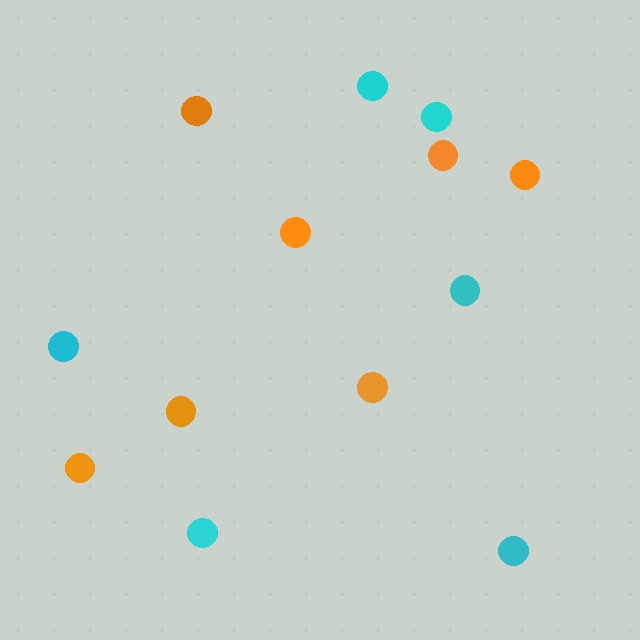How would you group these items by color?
There are 2 groups: one group of orange circles (7) and one group of cyan circles (6).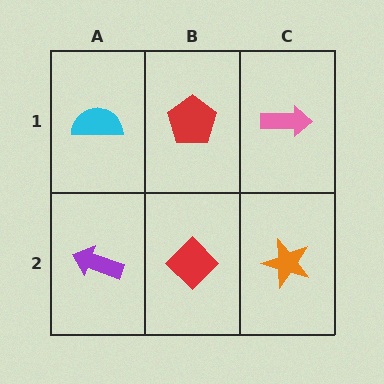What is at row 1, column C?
A pink arrow.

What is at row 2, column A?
A purple arrow.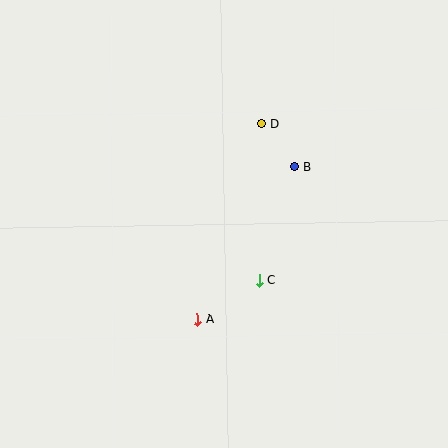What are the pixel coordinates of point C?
Point C is at (259, 281).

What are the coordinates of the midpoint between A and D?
The midpoint between A and D is at (230, 222).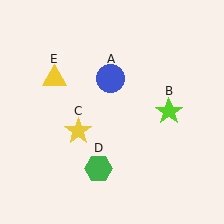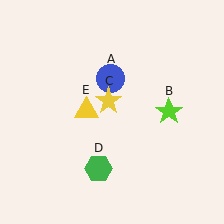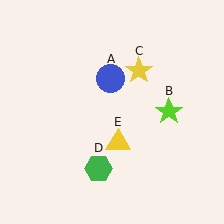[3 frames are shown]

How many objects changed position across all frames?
2 objects changed position: yellow star (object C), yellow triangle (object E).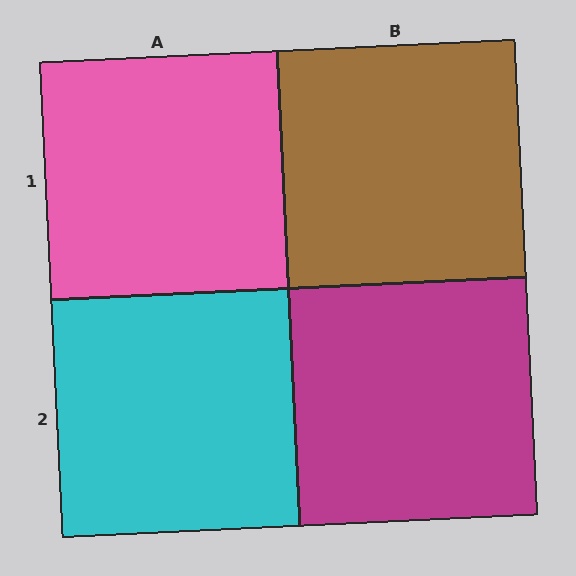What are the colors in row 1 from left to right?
Pink, brown.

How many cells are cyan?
1 cell is cyan.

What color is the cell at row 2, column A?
Cyan.